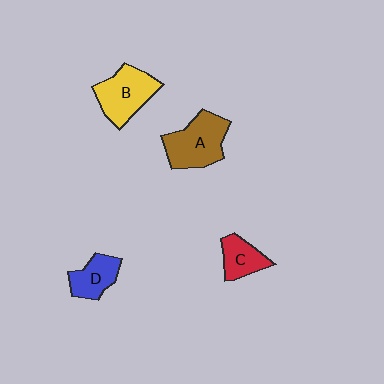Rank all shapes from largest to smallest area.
From largest to smallest: A (brown), B (yellow), D (blue), C (red).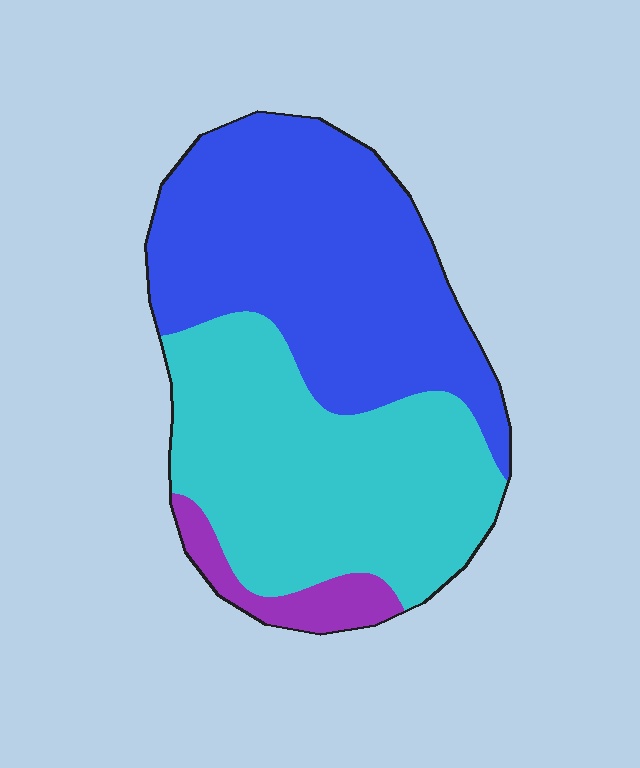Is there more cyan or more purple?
Cyan.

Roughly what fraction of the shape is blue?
Blue takes up about one half (1/2) of the shape.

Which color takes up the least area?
Purple, at roughly 5%.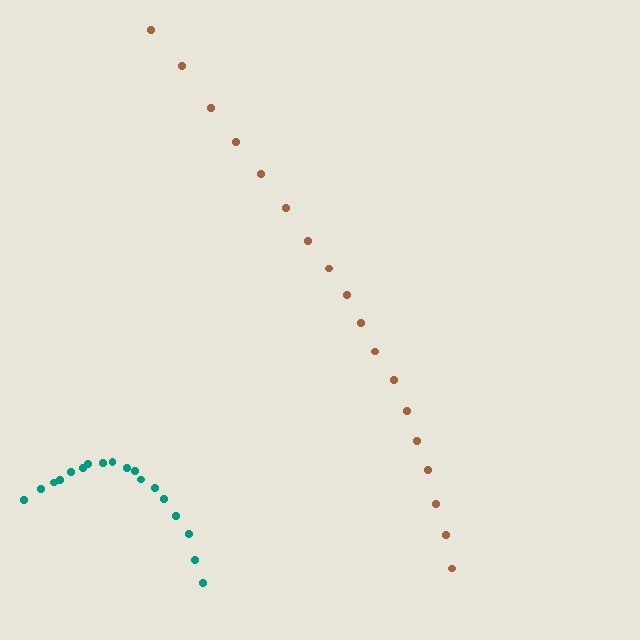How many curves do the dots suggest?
There are 2 distinct paths.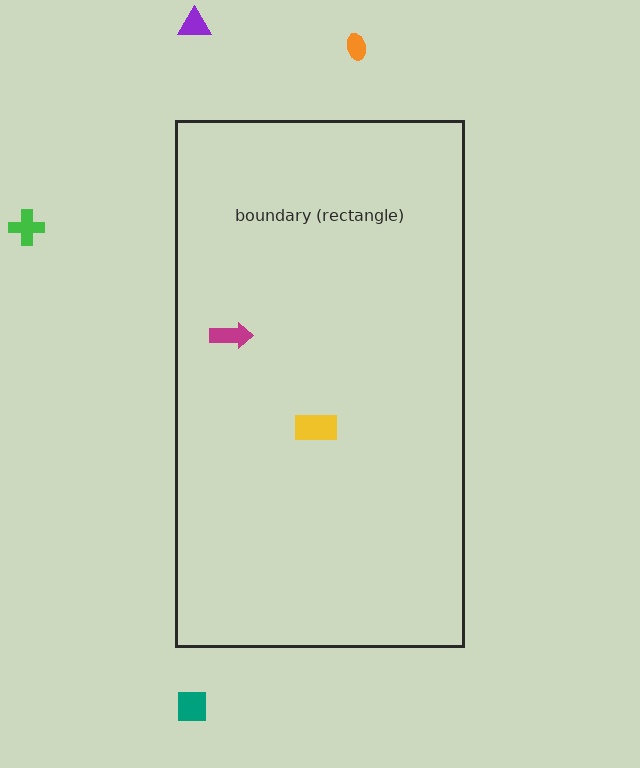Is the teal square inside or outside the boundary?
Outside.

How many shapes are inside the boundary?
2 inside, 4 outside.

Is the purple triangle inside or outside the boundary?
Outside.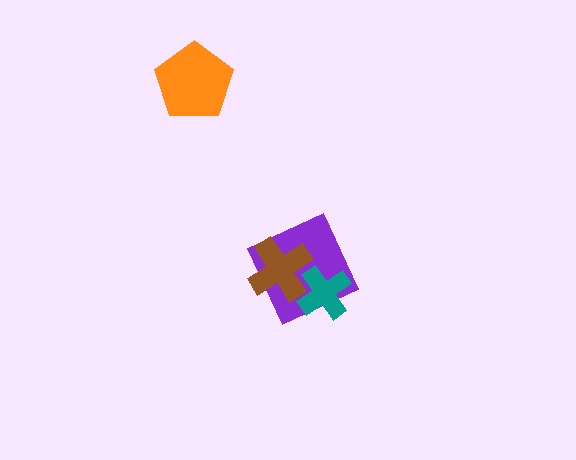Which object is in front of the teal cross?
The brown cross is in front of the teal cross.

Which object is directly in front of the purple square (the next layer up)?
The teal cross is directly in front of the purple square.